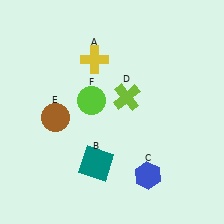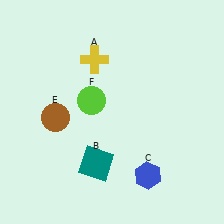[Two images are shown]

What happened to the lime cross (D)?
The lime cross (D) was removed in Image 2. It was in the top-right area of Image 1.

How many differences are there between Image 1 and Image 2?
There is 1 difference between the two images.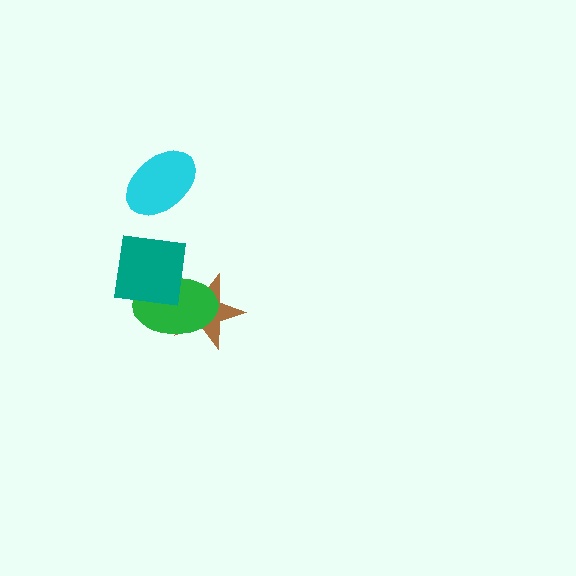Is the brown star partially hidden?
Yes, it is partially covered by another shape.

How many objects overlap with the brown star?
2 objects overlap with the brown star.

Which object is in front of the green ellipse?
The teal square is in front of the green ellipse.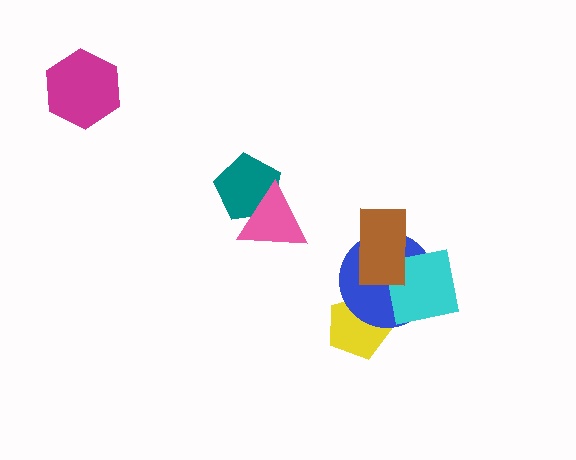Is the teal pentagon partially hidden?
Yes, it is partially covered by another shape.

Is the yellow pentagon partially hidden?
Yes, it is partially covered by another shape.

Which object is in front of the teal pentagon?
The pink triangle is in front of the teal pentagon.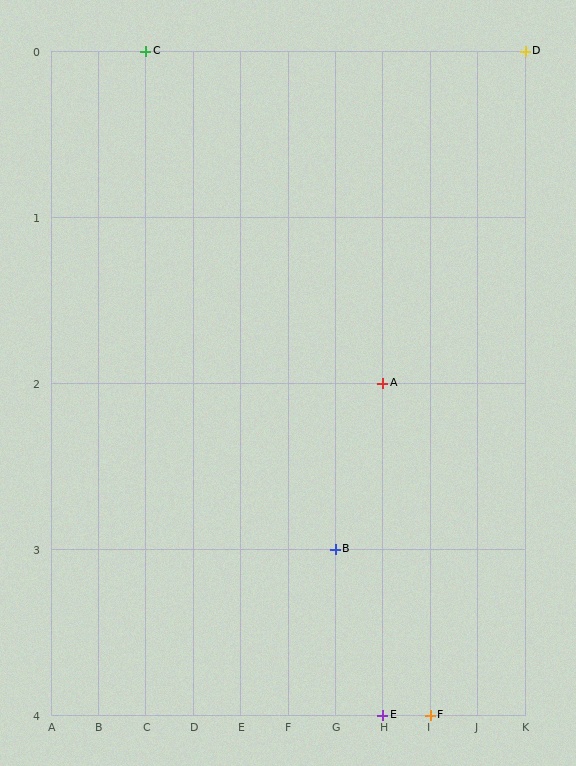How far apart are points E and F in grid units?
Points E and F are 1 column apart.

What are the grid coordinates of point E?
Point E is at grid coordinates (H, 4).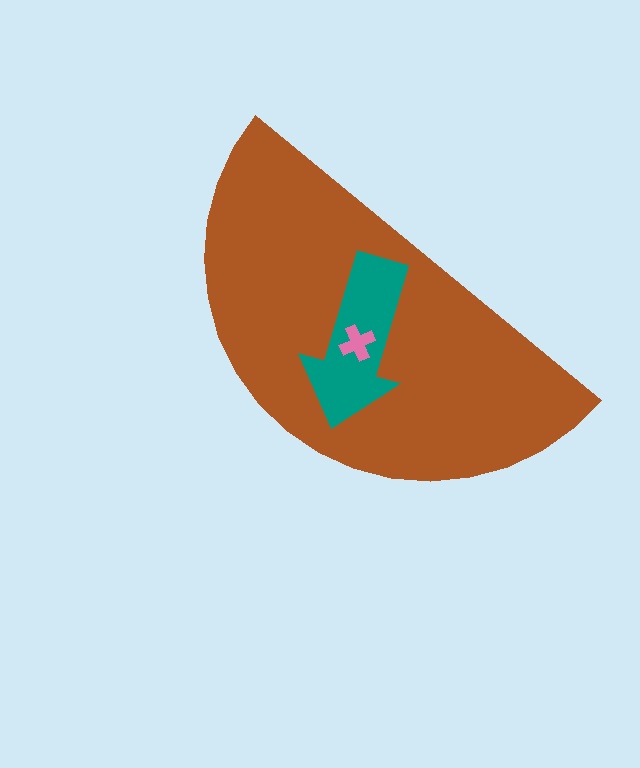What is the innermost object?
The pink cross.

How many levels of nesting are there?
3.